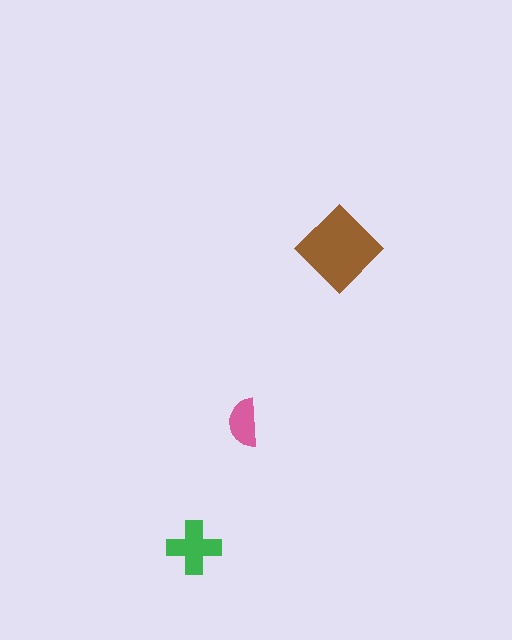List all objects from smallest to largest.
The pink semicircle, the green cross, the brown diamond.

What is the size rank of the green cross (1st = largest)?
2nd.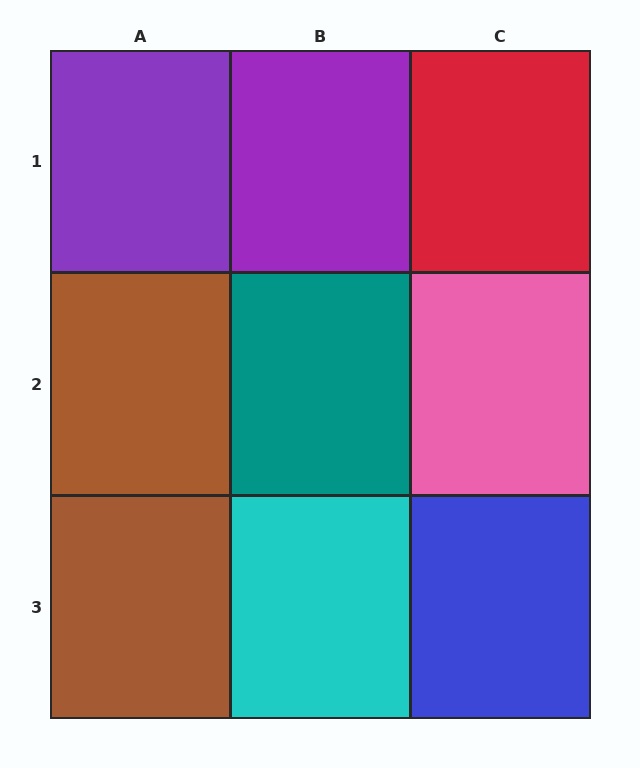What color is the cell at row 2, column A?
Brown.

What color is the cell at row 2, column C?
Pink.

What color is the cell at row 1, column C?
Red.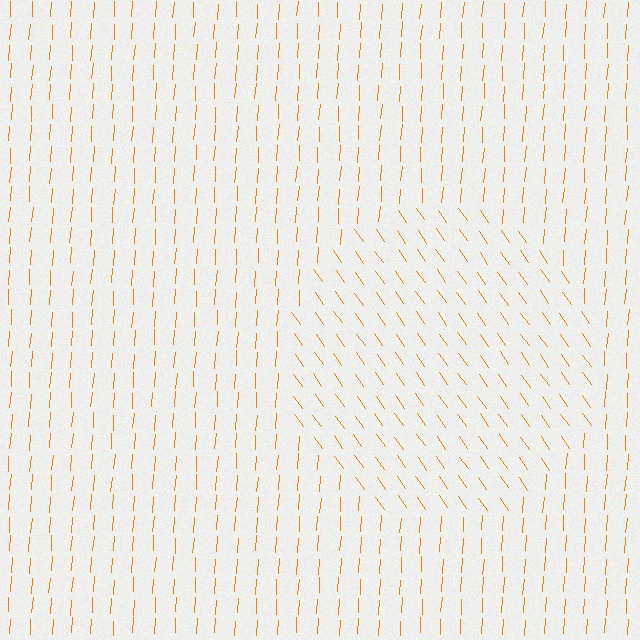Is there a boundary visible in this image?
Yes, there is a texture boundary formed by a change in line orientation.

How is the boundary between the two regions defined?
The boundary is defined purely by a change in line orientation (approximately 39 degrees difference). All lines are the same color and thickness.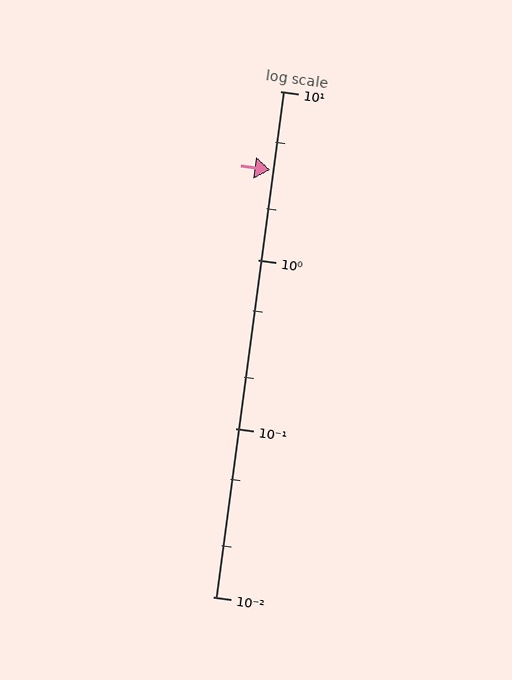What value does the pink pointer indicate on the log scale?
The pointer indicates approximately 3.4.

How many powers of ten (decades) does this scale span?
The scale spans 3 decades, from 0.01 to 10.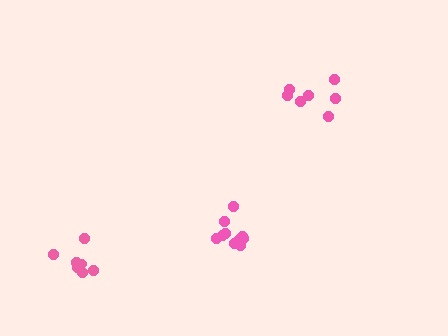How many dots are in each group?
Group 1: 7 dots, Group 2: 7 dots, Group 3: 10 dots (24 total).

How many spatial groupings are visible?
There are 3 spatial groupings.